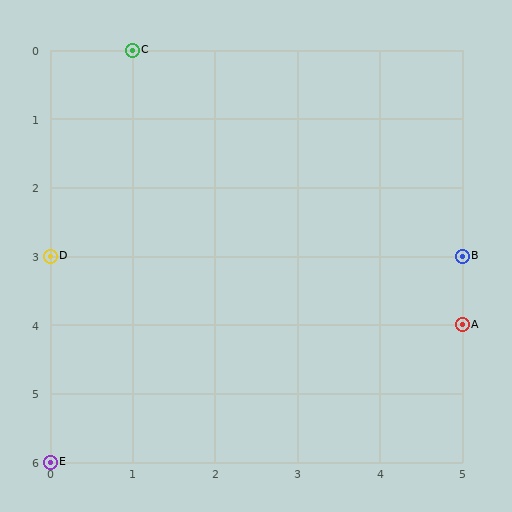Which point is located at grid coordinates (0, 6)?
Point E is at (0, 6).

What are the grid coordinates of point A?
Point A is at grid coordinates (5, 4).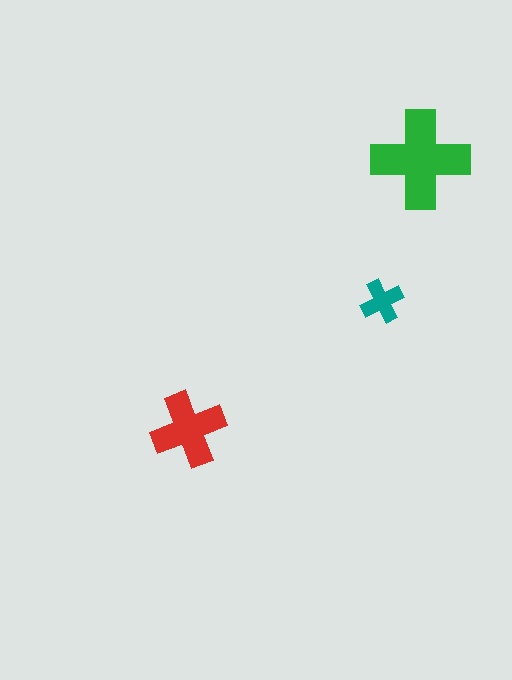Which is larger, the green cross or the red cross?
The green one.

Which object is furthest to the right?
The green cross is rightmost.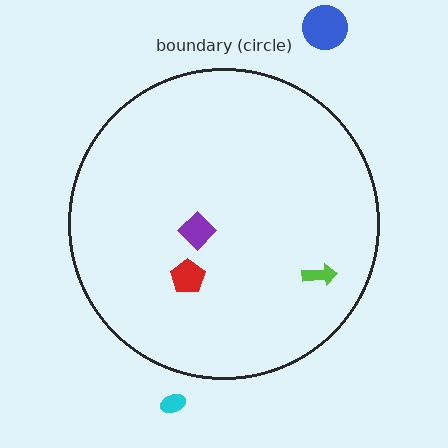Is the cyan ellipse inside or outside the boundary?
Outside.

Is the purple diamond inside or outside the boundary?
Inside.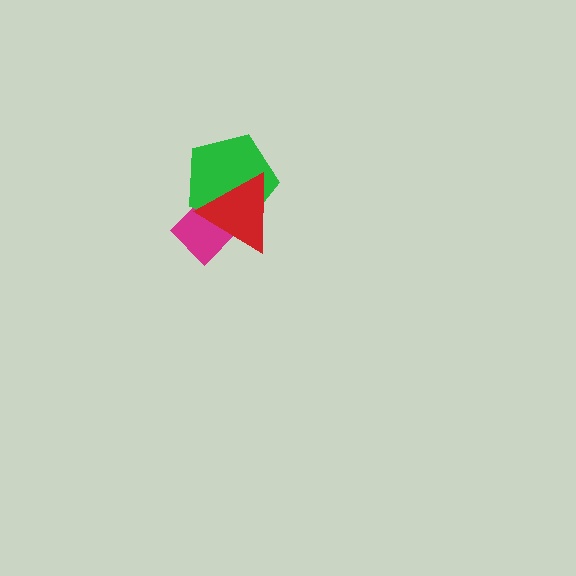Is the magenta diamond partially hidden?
Yes, it is partially covered by another shape.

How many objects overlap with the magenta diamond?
2 objects overlap with the magenta diamond.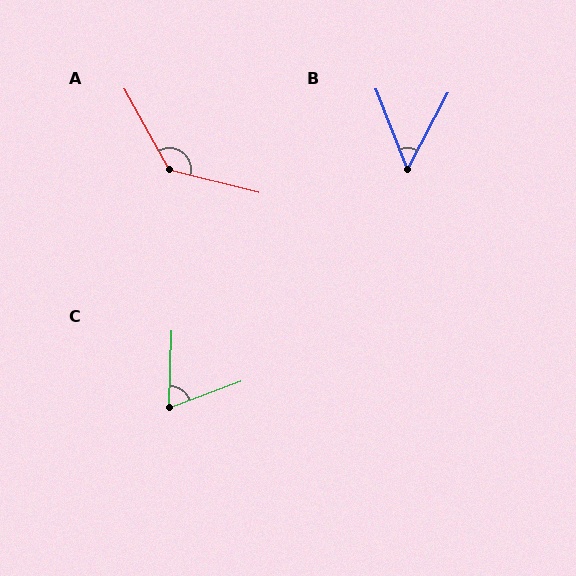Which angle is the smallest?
B, at approximately 49 degrees.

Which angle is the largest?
A, at approximately 133 degrees.